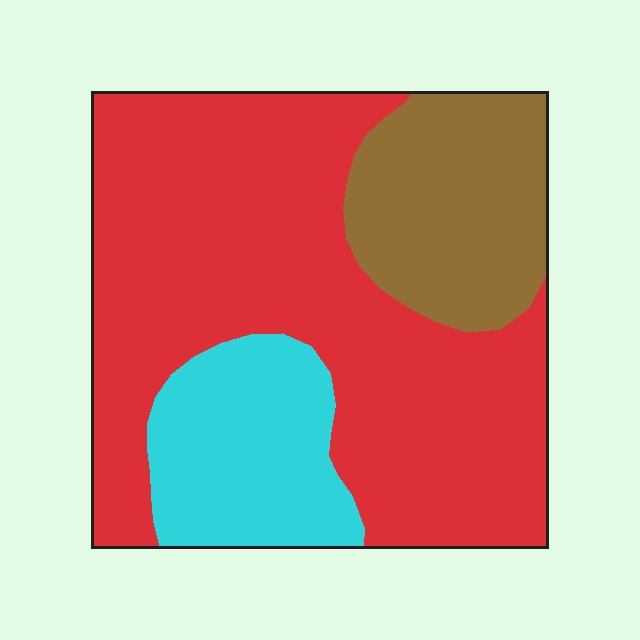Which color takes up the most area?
Red, at roughly 60%.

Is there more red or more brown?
Red.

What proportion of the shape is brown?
Brown covers 20% of the shape.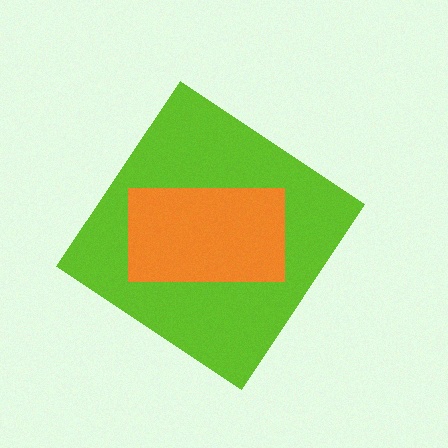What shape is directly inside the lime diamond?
The orange rectangle.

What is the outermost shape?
The lime diamond.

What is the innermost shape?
The orange rectangle.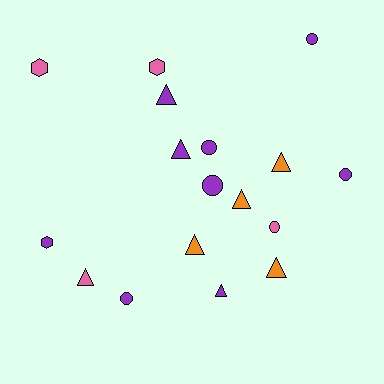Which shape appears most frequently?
Triangle, with 8 objects.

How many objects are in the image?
There are 17 objects.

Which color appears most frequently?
Purple, with 9 objects.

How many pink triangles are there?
There is 1 pink triangle.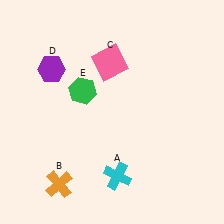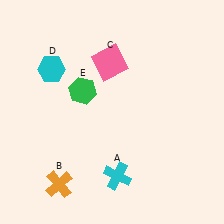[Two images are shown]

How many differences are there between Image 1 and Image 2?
There is 1 difference between the two images.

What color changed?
The hexagon (D) changed from purple in Image 1 to cyan in Image 2.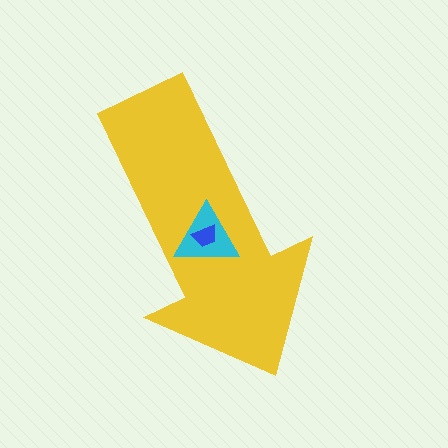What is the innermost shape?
The blue trapezoid.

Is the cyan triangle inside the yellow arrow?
Yes.